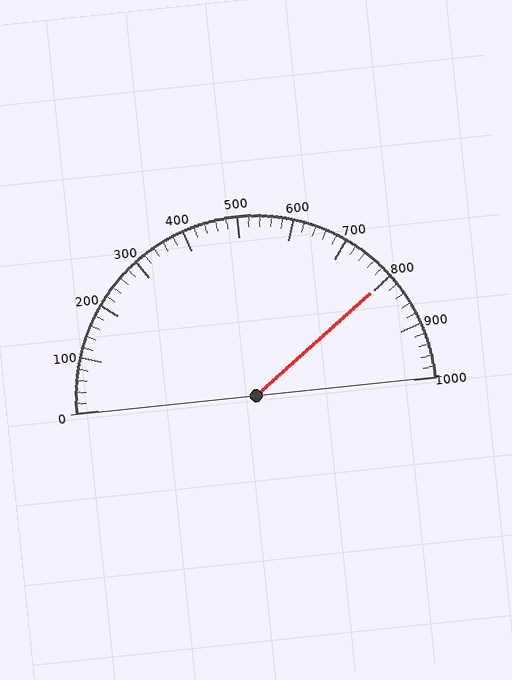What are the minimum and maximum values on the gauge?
The gauge ranges from 0 to 1000.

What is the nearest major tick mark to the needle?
The nearest major tick mark is 800.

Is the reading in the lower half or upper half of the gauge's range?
The reading is in the upper half of the range (0 to 1000).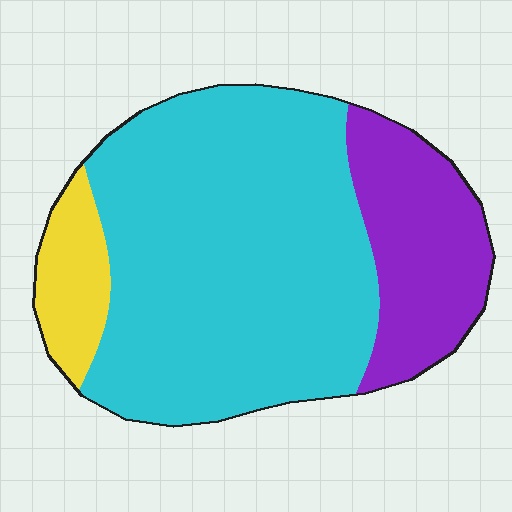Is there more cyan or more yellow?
Cyan.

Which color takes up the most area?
Cyan, at roughly 70%.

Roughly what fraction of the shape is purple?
Purple takes up about one fifth (1/5) of the shape.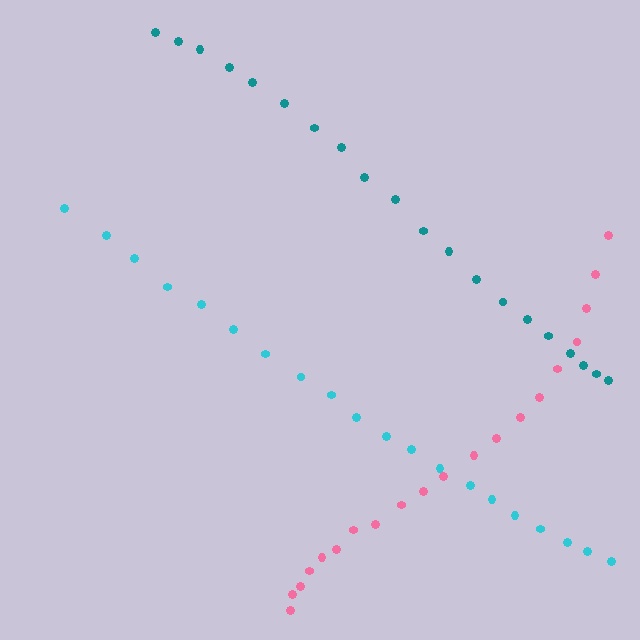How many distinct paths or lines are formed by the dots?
There are 3 distinct paths.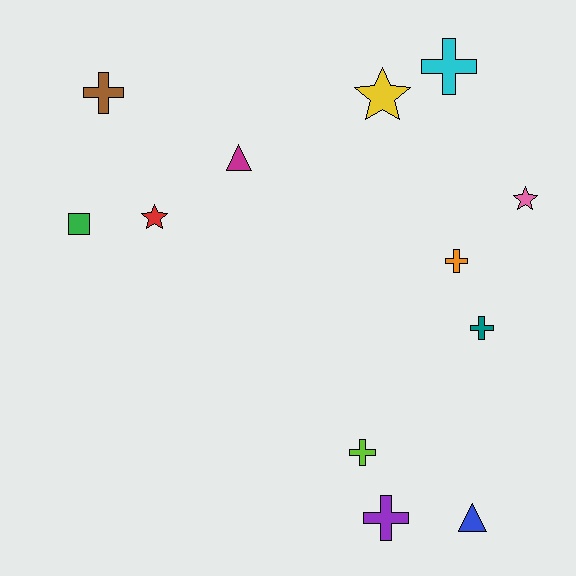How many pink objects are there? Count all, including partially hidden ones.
There is 1 pink object.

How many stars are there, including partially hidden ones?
There are 3 stars.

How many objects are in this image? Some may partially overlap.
There are 12 objects.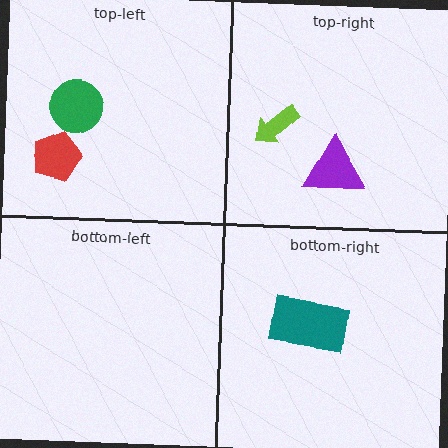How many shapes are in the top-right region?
2.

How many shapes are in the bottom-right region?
1.